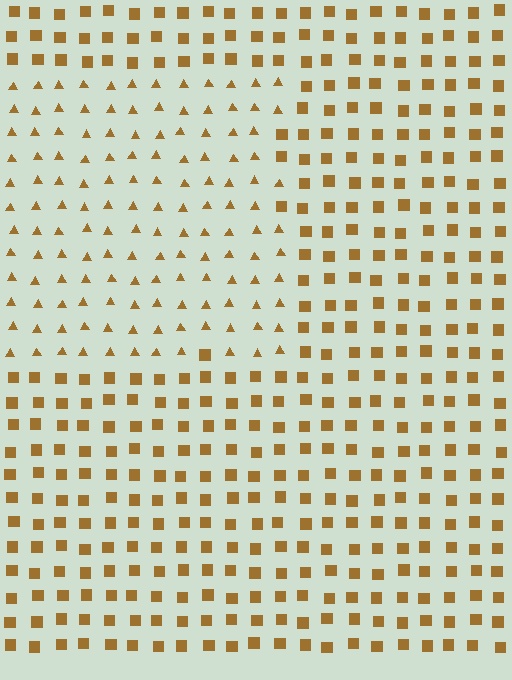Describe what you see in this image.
The image is filled with small brown elements arranged in a uniform grid. A rectangle-shaped region contains triangles, while the surrounding area contains squares. The boundary is defined purely by the change in element shape.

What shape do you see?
I see a rectangle.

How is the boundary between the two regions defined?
The boundary is defined by a change in element shape: triangles inside vs. squares outside. All elements share the same color and spacing.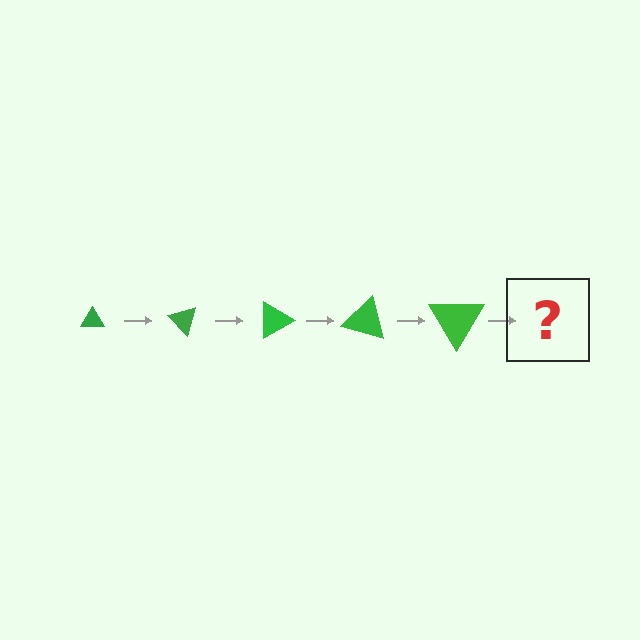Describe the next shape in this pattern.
It should be a triangle, larger than the previous one and rotated 225 degrees from the start.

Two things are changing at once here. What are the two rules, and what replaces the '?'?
The two rules are that the triangle grows larger each step and it rotates 45 degrees each step. The '?' should be a triangle, larger than the previous one and rotated 225 degrees from the start.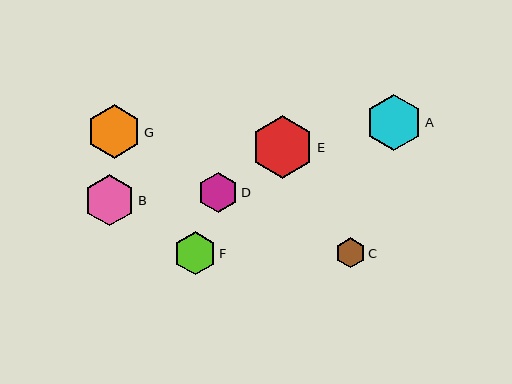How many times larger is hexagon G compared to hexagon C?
Hexagon G is approximately 1.8 times the size of hexagon C.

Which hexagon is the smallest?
Hexagon C is the smallest with a size of approximately 30 pixels.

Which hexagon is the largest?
Hexagon E is the largest with a size of approximately 62 pixels.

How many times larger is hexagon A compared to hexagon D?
Hexagon A is approximately 1.4 times the size of hexagon D.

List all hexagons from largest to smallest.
From largest to smallest: E, A, G, B, F, D, C.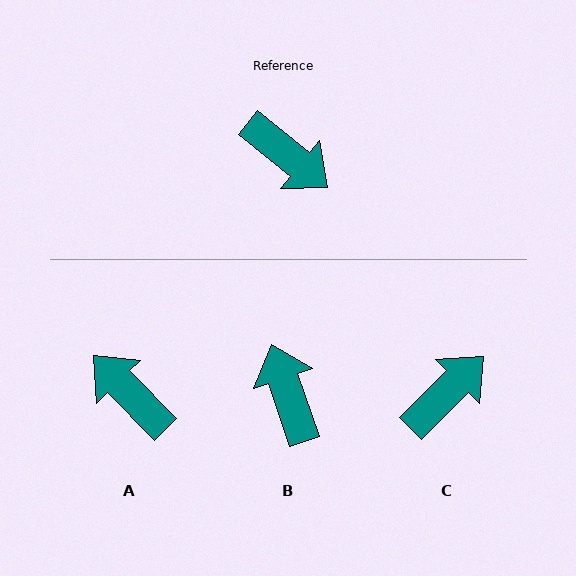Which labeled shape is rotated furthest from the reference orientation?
A, about 173 degrees away.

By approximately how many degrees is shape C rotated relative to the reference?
Approximately 84 degrees counter-clockwise.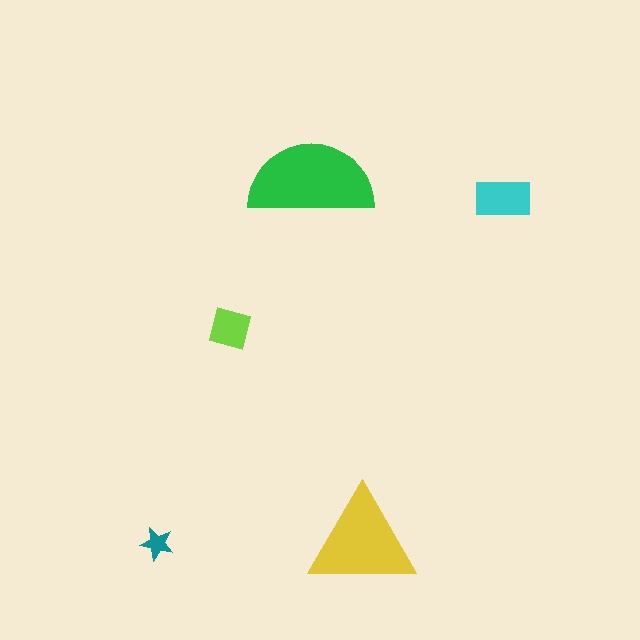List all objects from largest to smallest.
The green semicircle, the yellow triangle, the cyan rectangle, the lime square, the teal star.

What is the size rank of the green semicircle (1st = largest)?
1st.